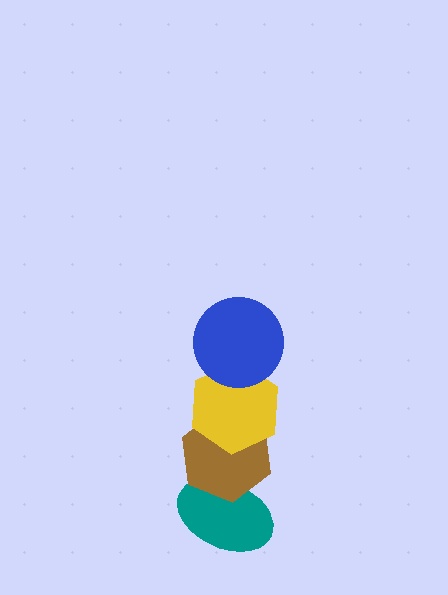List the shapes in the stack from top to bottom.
From top to bottom: the blue circle, the yellow hexagon, the brown hexagon, the teal ellipse.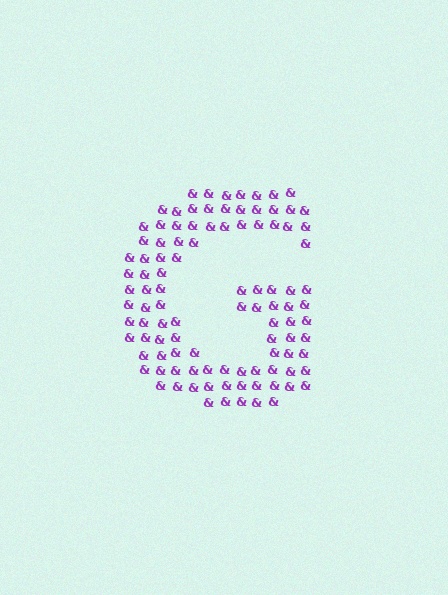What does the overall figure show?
The overall figure shows the letter G.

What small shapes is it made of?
It is made of small ampersands.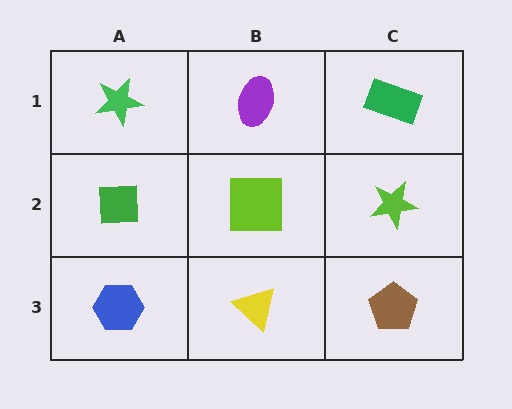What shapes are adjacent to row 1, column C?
A lime star (row 2, column C), a purple ellipse (row 1, column B).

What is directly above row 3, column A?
A green square.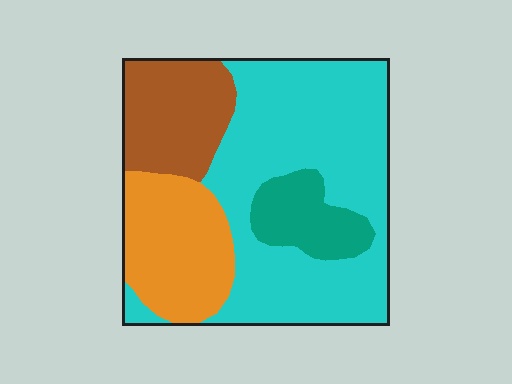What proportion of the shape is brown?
Brown covers about 15% of the shape.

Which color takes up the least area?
Teal, at roughly 10%.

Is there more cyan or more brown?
Cyan.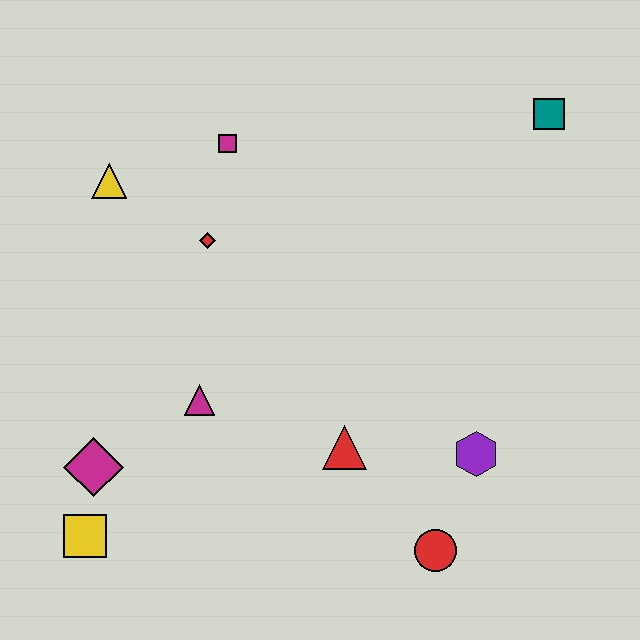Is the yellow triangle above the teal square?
No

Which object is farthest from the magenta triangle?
The teal square is farthest from the magenta triangle.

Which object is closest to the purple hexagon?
The red circle is closest to the purple hexagon.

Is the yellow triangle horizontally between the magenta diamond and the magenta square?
Yes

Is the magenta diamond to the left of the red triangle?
Yes